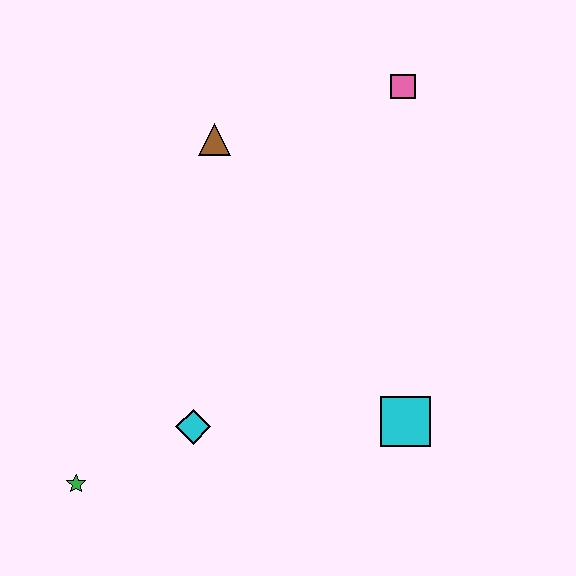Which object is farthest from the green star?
The pink square is farthest from the green star.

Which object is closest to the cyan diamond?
The green star is closest to the cyan diamond.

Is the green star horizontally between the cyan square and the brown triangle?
No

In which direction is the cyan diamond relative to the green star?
The cyan diamond is to the right of the green star.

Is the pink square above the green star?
Yes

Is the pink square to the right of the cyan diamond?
Yes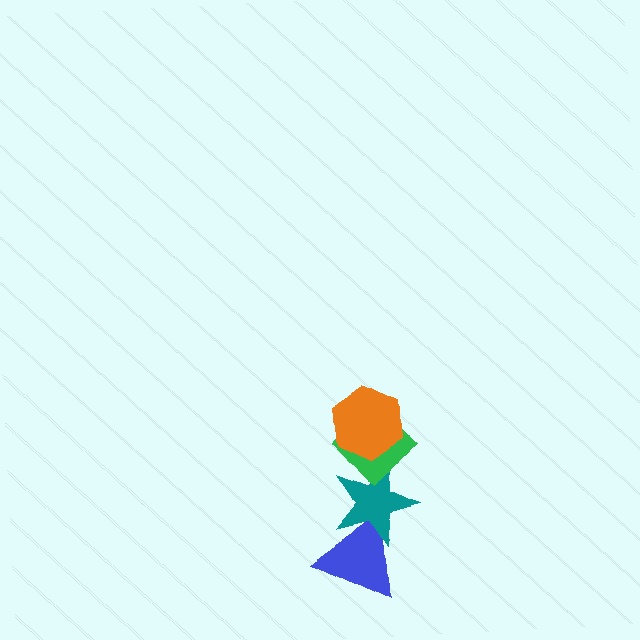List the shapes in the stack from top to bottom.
From top to bottom: the orange hexagon, the green diamond, the teal star, the blue triangle.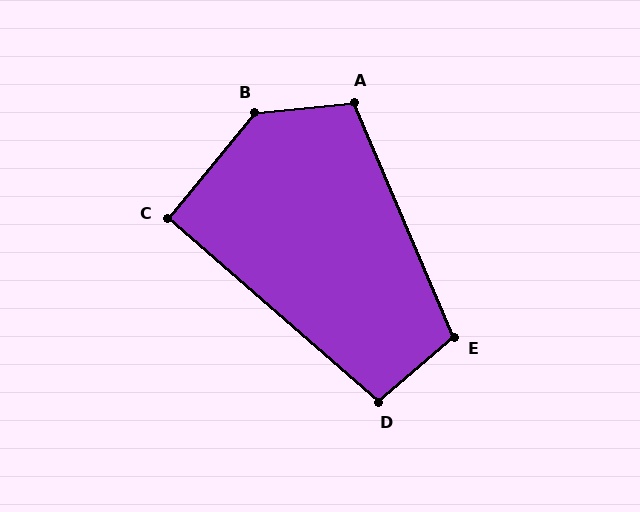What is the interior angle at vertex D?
Approximately 99 degrees (obtuse).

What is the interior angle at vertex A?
Approximately 107 degrees (obtuse).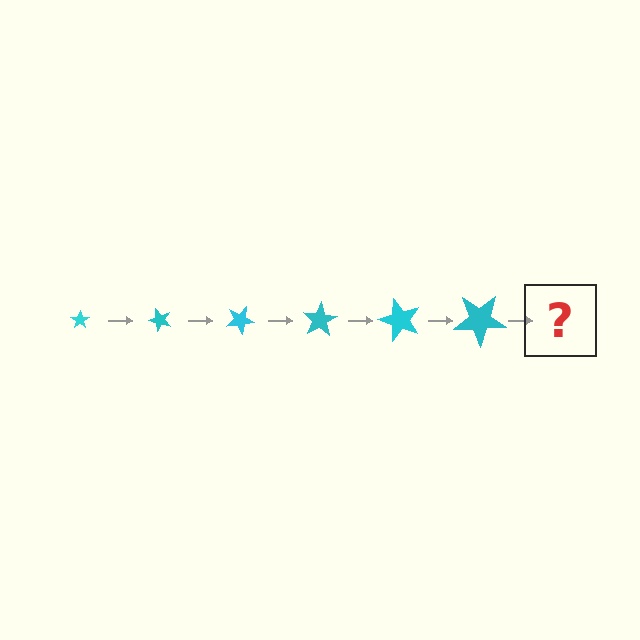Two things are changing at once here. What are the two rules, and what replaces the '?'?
The two rules are that the star grows larger each step and it rotates 50 degrees each step. The '?' should be a star, larger than the previous one and rotated 300 degrees from the start.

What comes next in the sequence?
The next element should be a star, larger than the previous one and rotated 300 degrees from the start.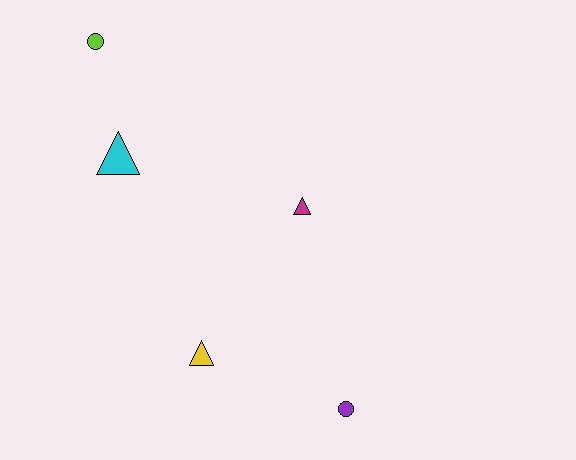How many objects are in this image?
There are 5 objects.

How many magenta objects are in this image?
There is 1 magenta object.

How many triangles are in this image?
There are 3 triangles.